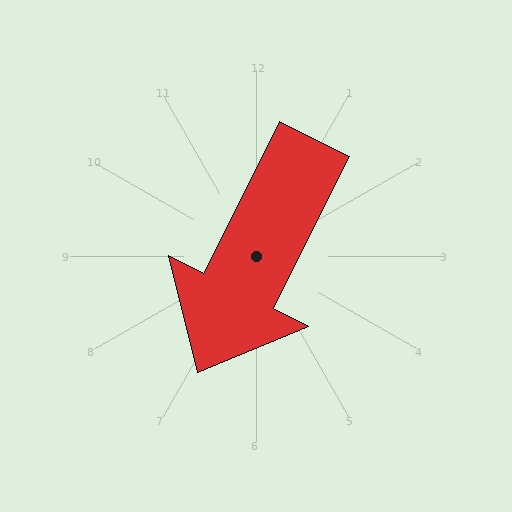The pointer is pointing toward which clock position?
Roughly 7 o'clock.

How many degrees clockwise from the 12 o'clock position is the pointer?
Approximately 207 degrees.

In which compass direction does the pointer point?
Southwest.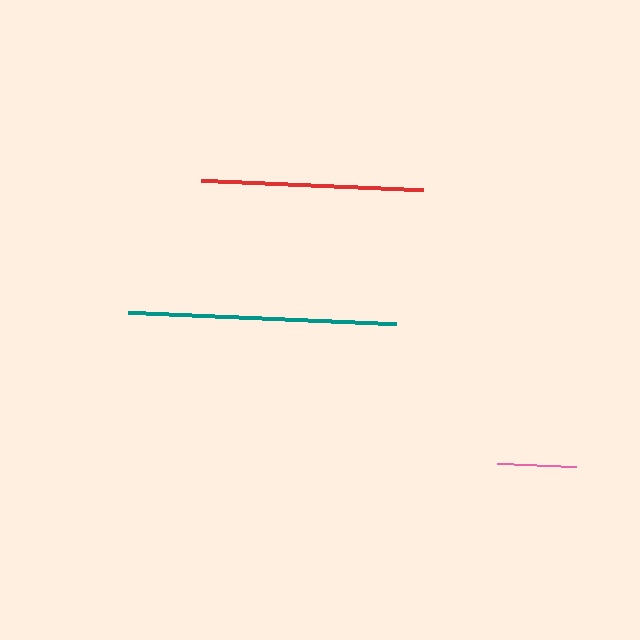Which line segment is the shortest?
The pink line is the shortest at approximately 79 pixels.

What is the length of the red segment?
The red segment is approximately 223 pixels long.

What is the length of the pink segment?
The pink segment is approximately 79 pixels long.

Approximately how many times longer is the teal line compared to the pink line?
The teal line is approximately 3.4 times the length of the pink line.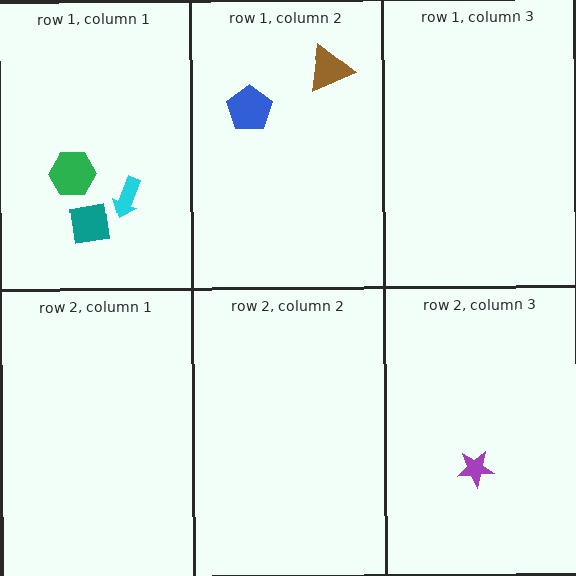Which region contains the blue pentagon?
The row 1, column 2 region.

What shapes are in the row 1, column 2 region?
The blue pentagon, the brown triangle.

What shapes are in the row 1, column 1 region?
The green hexagon, the cyan arrow, the teal square.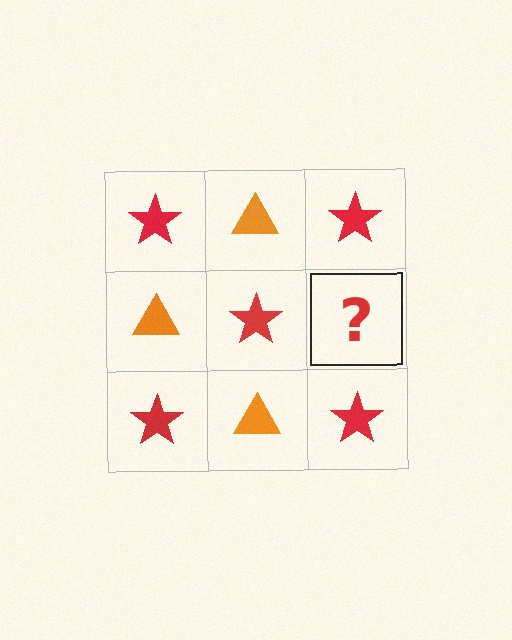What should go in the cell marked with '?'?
The missing cell should contain an orange triangle.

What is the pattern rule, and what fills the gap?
The rule is that it alternates red star and orange triangle in a checkerboard pattern. The gap should be filled with an orange triangle.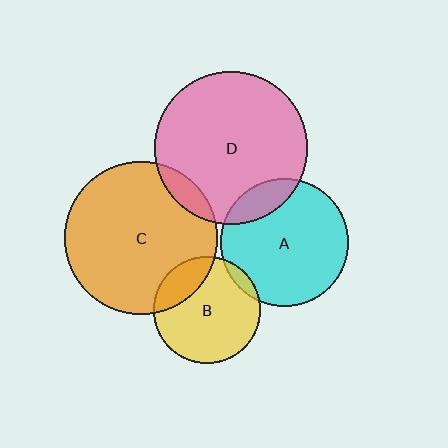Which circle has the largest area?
Circle D (pink).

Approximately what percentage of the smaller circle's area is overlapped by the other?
Approximately 20%.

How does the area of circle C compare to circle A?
Approximately 1.4 times.